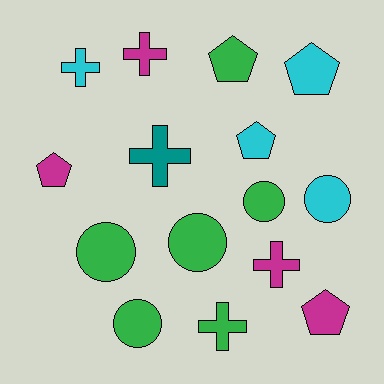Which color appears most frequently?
Green, with 6 objects.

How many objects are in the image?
There are 15 objects.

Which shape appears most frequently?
Cross, with 5 objects.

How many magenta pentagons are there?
There are 2 magenta pentagons.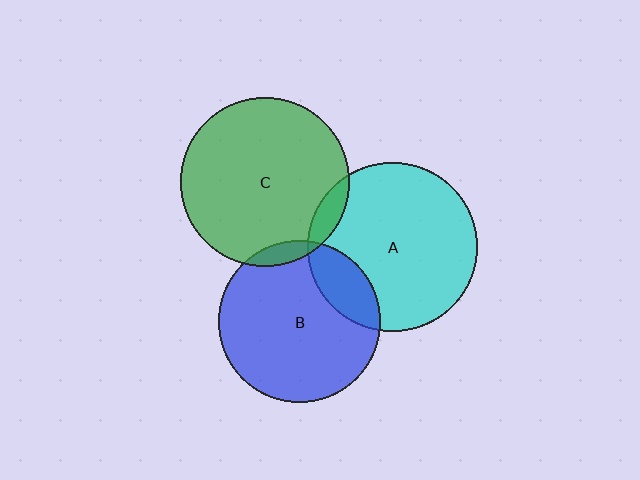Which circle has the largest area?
Circle A (cyan).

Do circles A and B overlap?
Yes.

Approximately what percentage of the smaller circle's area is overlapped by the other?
Approximately 20%.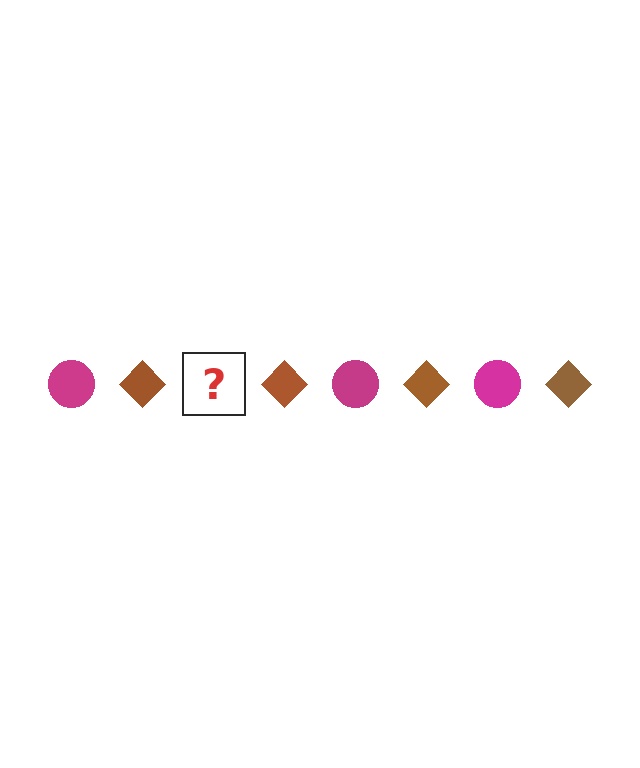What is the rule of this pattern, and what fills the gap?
The rule is that the pattern alternates between magenta circle and brown diamond. The gap should be filled with a magenta circle.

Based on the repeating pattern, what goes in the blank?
The blank should be a magenta circle.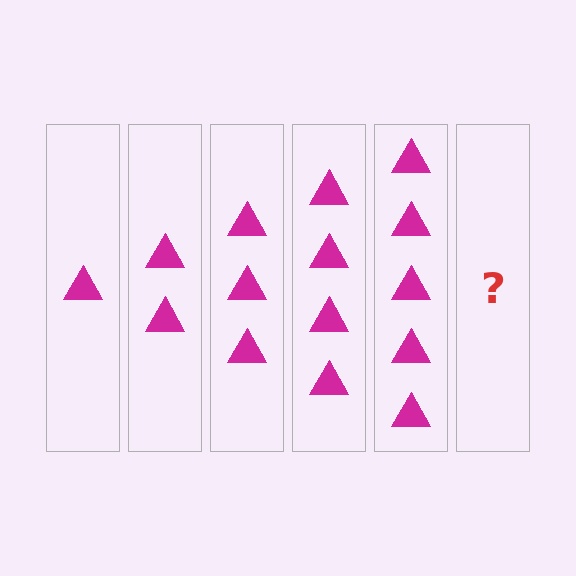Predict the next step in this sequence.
The next step is 6 triangles.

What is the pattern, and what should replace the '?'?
The pattern is that each step adds one more triangle. The '?' should be 6 triangles.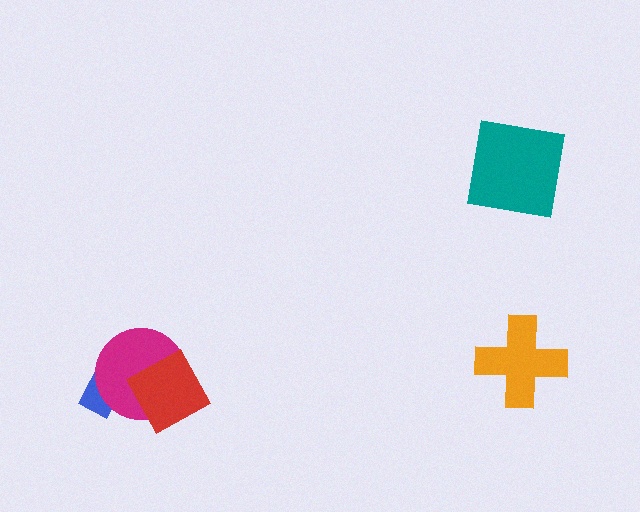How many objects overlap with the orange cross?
0 objects overlap with the orange cross.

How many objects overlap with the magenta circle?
2 objects overlap with the magenta circle.